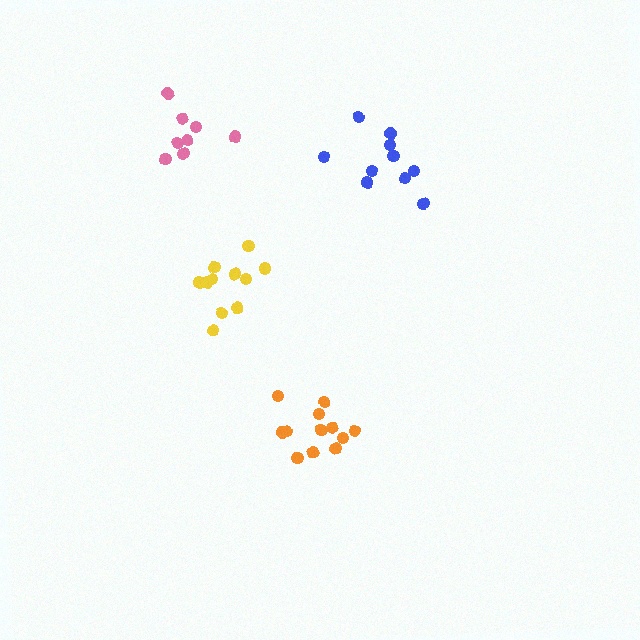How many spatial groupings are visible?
There are 4 spatial groupings.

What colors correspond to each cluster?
The clusters are colored: pink, yellow, blue, orange.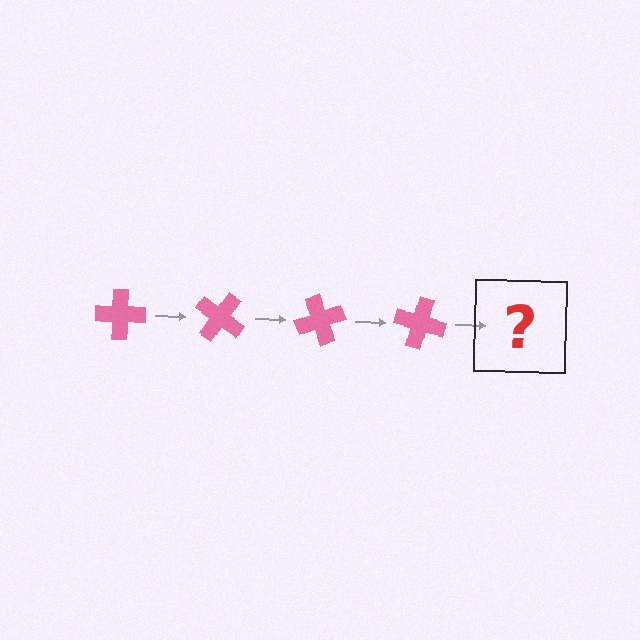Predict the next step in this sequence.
The next step is a pink cross rotated 140 degrees.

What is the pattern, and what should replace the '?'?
The pattern is that the cross rotates 35 degrees each step. The '?' should be a pink cross rotated 140 degrees.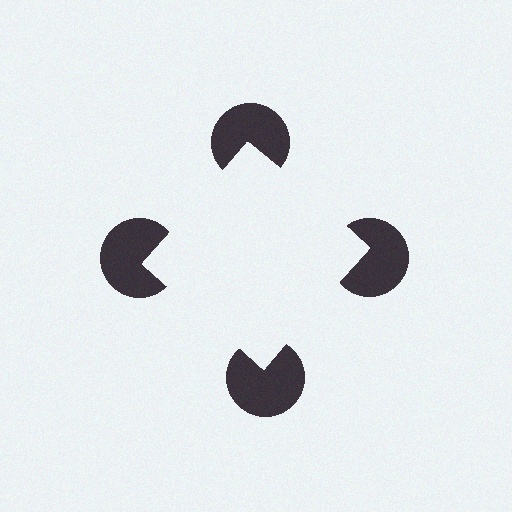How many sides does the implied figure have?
4 sides.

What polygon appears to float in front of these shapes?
An illusory square — its edges are inferred from the aligned wedge cuts in the pac-man discs, not physically drawn.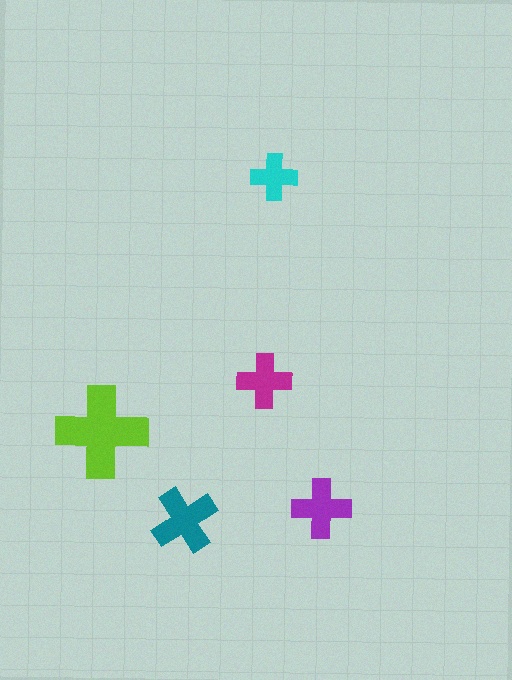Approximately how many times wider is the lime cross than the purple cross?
About 1.5 times wider.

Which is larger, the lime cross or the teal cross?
The lime one.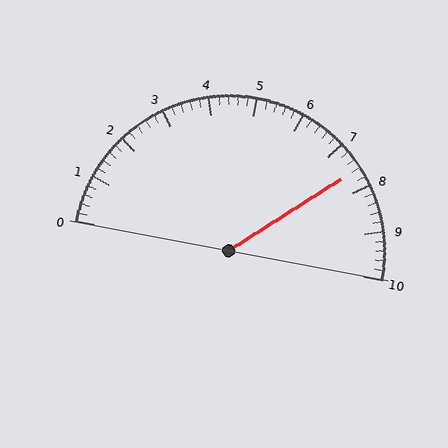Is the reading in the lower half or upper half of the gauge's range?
The reading is in the upper half of the range (0 to 10).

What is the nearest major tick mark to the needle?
The nearest major tick mark is 8.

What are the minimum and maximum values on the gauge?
The gauge ranges from 0 to 10.